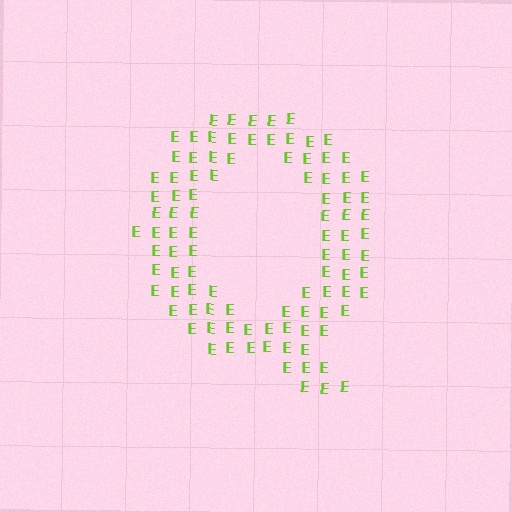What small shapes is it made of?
It is made of small letter E's.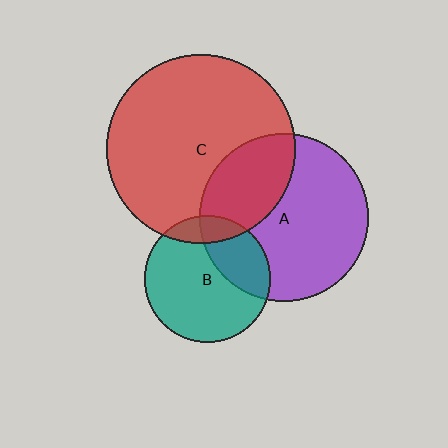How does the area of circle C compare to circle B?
Approximately 2.2 times.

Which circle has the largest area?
Circle C (red).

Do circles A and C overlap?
Yes.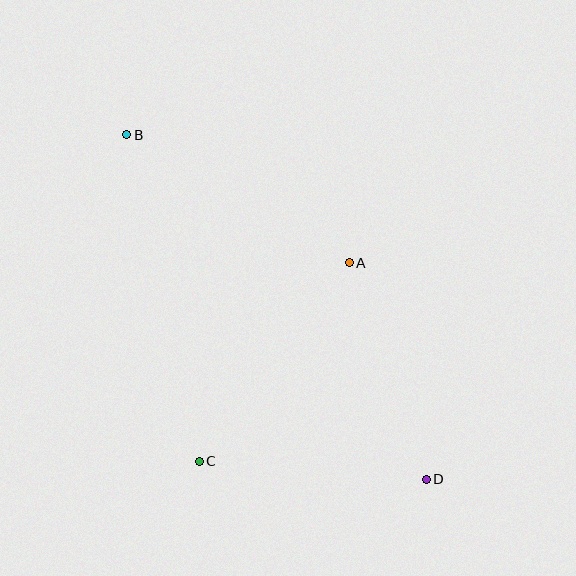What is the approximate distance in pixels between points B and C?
The distance between B and C is approximately 334 pixels.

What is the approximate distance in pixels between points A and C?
The distance between A and C is approximately 249 pixels.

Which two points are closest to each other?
Points C and D are closest to each other.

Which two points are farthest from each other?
Points B and D are farthest from each other.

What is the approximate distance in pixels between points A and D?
The distance between A and D is approximately 230 pixels.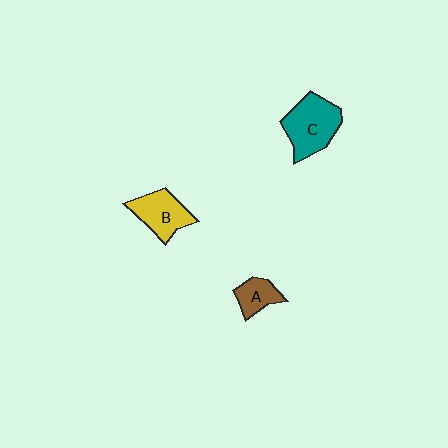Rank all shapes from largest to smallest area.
From largest to smallest: C (teal), B (yellow), A (brown).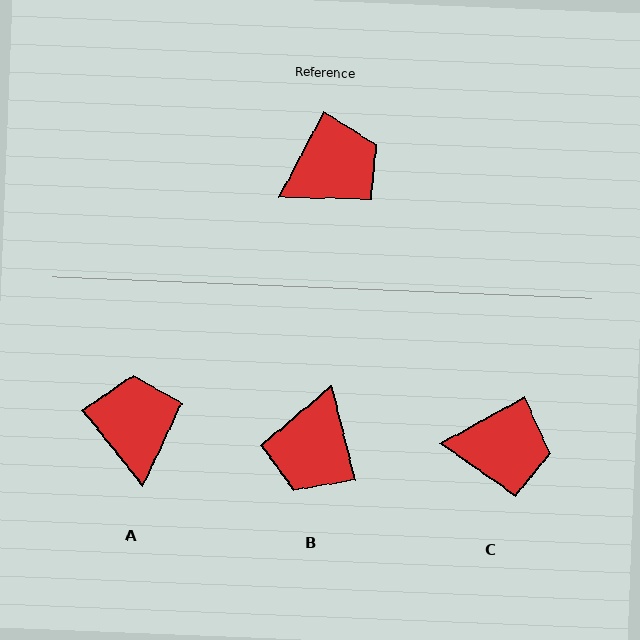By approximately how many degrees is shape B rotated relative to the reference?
Approximately 139 degrees clockwise.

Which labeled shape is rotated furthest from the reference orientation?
B, about 139 degrees away.